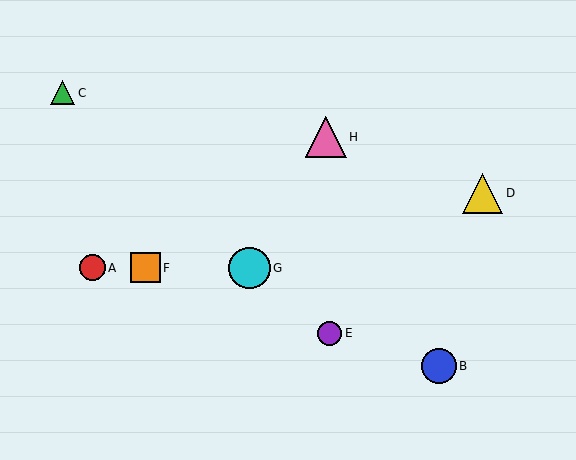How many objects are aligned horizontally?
3 objects (A, F, G) are aligned horizontally.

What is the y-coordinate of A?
Object A is at y≈268.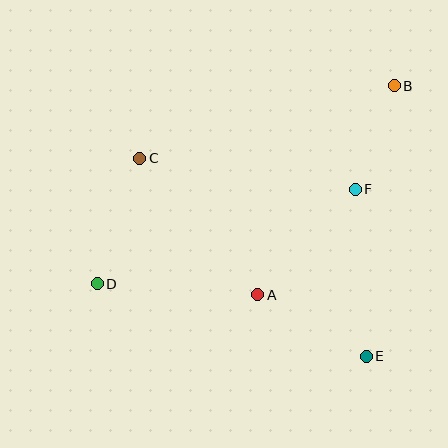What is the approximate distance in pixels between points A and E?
The distance between A and E is approximately 124 pixels.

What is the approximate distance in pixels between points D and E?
The distance between D and E is approximately 279 pixels.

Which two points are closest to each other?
Points B and F are closest to each other.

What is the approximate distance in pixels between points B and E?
The distance between B and E is approximately 272 pixels.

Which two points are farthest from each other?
Points B and D are farthest from each other.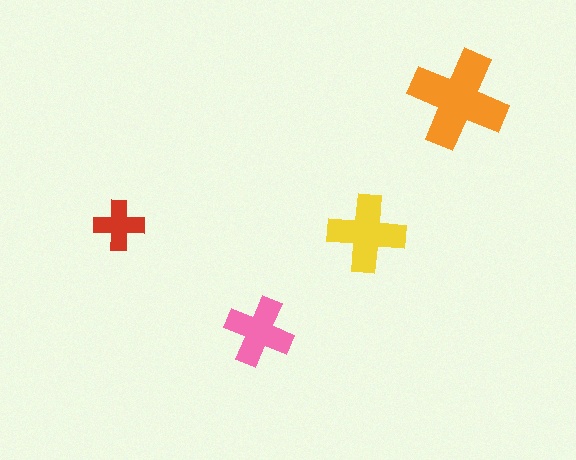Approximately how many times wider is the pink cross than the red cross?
About 1.5 times wider.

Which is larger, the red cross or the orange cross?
The orange one.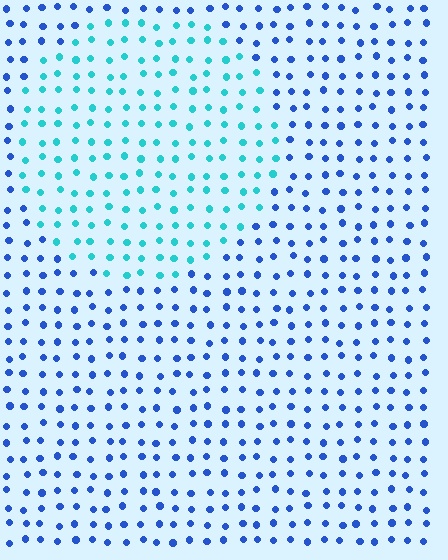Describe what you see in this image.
The image is filled with small blue elements in a uniform arrangement. A circle-shaped region is visible where the elements are tinted to a slightly different hue, forming a subtle color boundary.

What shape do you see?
I see a circle.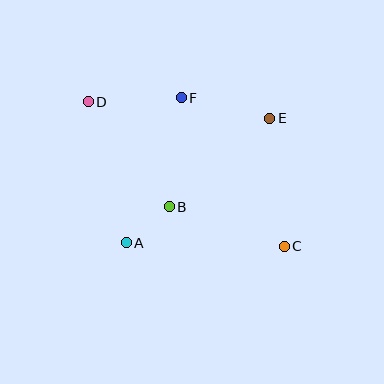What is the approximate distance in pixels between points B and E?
The distance between B and E is approximately 134 pixels.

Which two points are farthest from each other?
Points C and D are farthest from each other.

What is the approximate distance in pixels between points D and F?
The distance between D and F is approximately 93 pixels.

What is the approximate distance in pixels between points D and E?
The distance between D and E is approximately 182 pixels.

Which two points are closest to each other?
Points A and B are closest to each other.